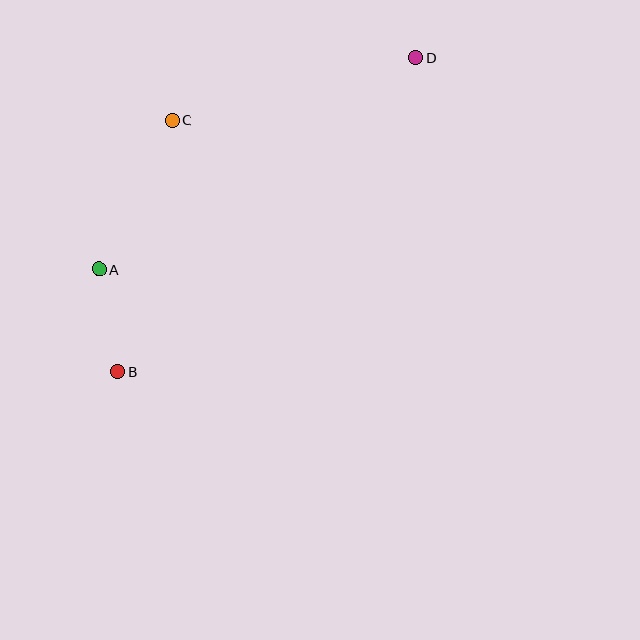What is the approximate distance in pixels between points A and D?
The distance between A and D is approximately 381 pixels.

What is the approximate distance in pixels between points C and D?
The distance between C and D is approximately 251 pixels.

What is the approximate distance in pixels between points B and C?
The distance between B and C is approximately 256 pixels.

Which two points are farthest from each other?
Points B and D are farthest from each other.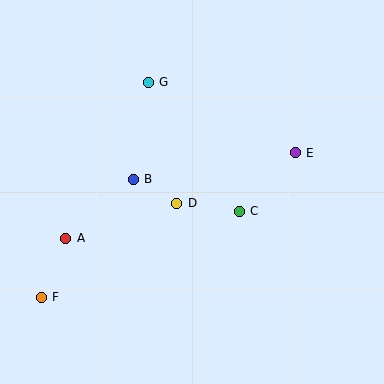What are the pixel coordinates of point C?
Point C is at (239, 211).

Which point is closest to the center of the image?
Point D at (177, 203) is closest to the center.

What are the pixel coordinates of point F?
Point F is at (41, 297).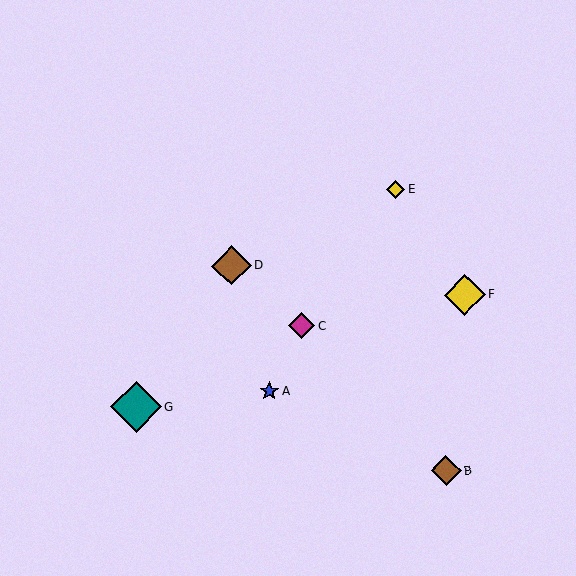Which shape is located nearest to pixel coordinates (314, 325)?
The magenta diamond (labeled C) at (302, 326) is nearest to that location.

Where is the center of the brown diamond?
The center of the brown diamond is at (446, 470).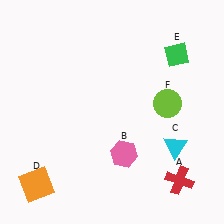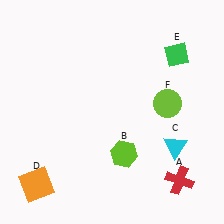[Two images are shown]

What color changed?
The hexagon (B) changed from pink in Image 1 to lime in Image 2.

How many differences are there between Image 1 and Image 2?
There is 1 difference between the two images.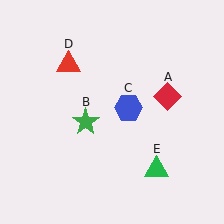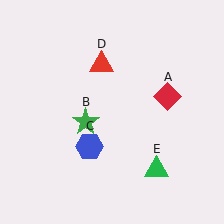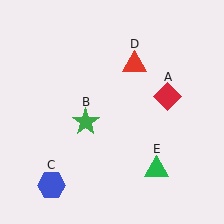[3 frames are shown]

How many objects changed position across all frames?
2 objects changed position: blue hexagon (object C), red triangle (object D).